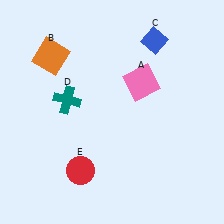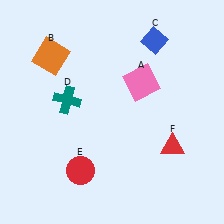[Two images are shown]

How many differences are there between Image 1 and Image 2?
There is 1 difference between the two images.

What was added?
A red triangle (F) was added in Image 2.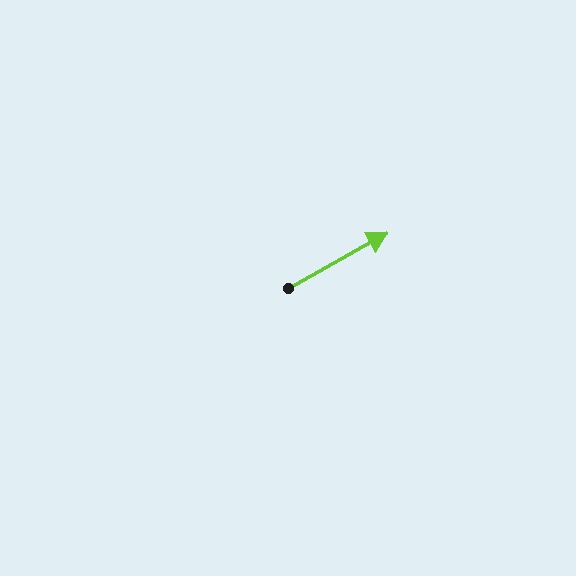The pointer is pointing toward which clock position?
Roughly 2 o'clock.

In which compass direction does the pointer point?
Northeast.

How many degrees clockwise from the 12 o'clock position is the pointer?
Approximately 61 degrees.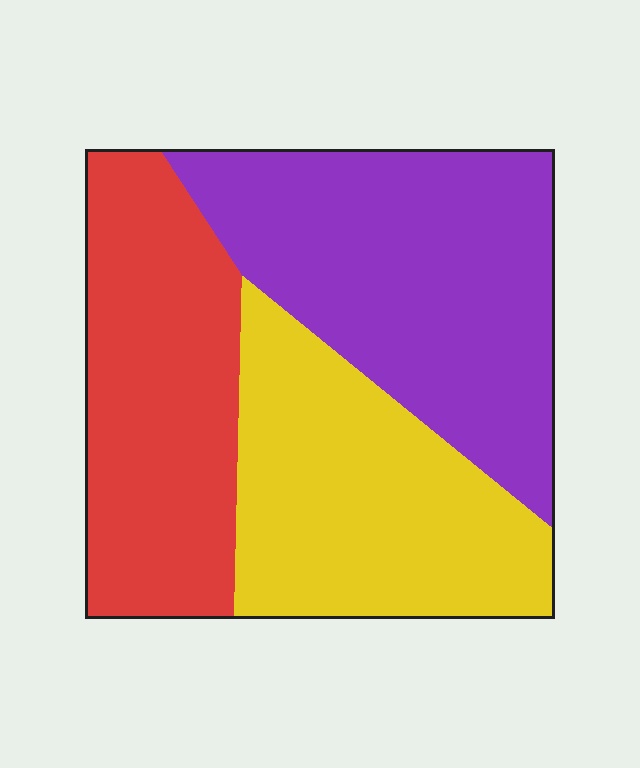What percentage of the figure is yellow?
Yellow covers around 30% of the figure.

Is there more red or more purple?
Purple.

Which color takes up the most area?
Purple, at roughly 40%.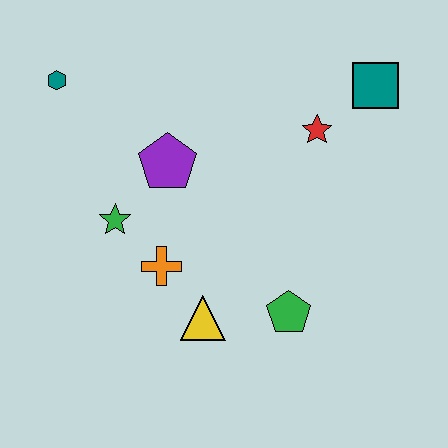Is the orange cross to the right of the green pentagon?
No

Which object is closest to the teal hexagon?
The purple pentagon is closest to the teal hexagon.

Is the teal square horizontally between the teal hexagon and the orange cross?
No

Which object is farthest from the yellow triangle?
The teal square is farthest from the yellow triangle.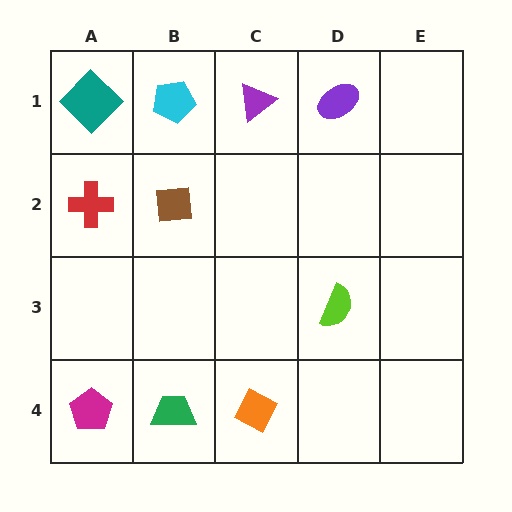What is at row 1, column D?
A purple ellipse.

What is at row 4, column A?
A magenta pentagon.